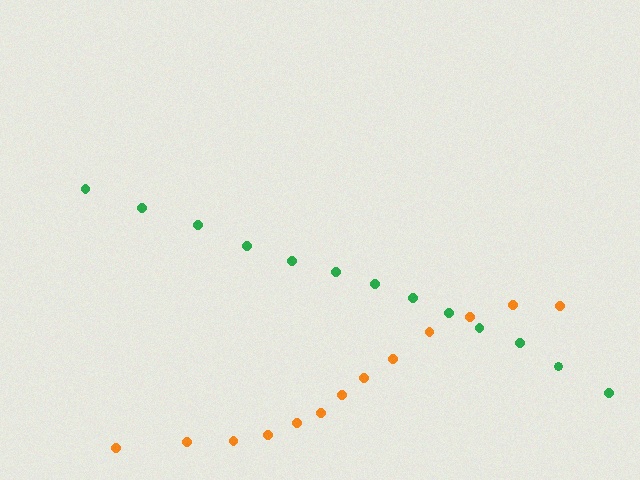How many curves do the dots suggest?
There are 2 distinct paths.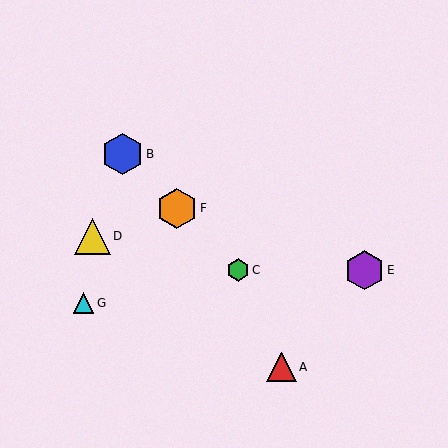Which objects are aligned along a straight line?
Objects B, C, F are aligned along a straight line.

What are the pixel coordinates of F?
Object F is at (177, 208).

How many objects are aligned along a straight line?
3 objects (B, C, F) are aligned along a straight line.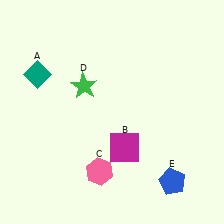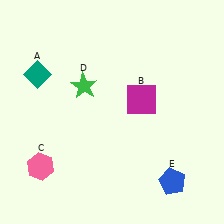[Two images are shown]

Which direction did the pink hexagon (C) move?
The pink hexagon (C) moved left.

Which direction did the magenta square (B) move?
The magenta square (B) moved up.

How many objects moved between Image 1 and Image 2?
2 objects moved between the two images.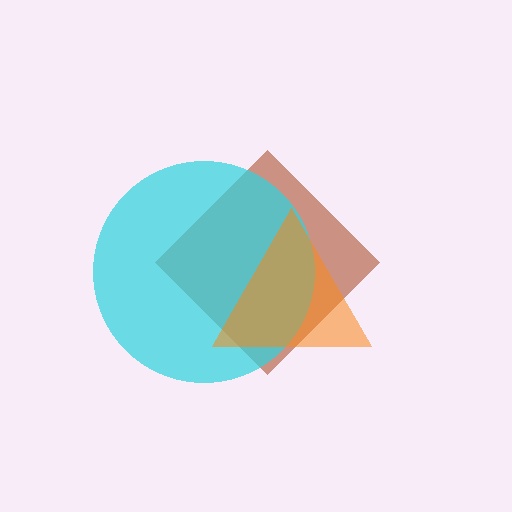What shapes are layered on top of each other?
The layered shapes are: a brown diamond, a cyan circle, an orange triangle.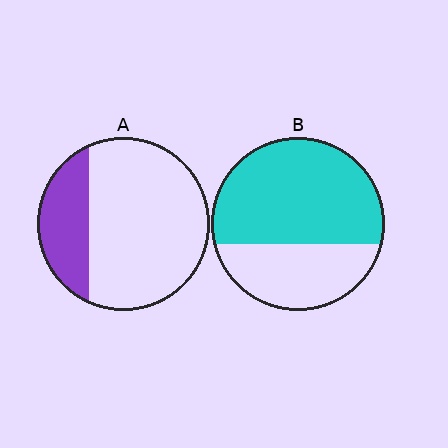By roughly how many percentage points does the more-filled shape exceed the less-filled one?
By roughly 40 percentage points (B over A).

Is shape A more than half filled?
No.